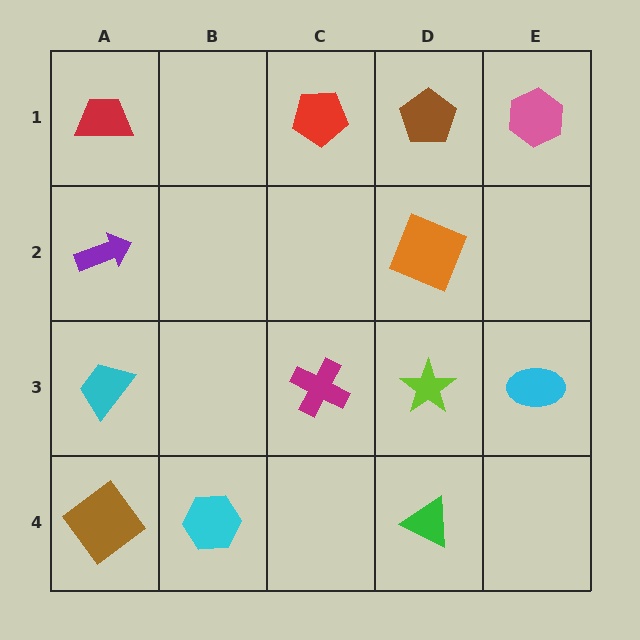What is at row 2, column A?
A purple arrow.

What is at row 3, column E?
A cyan ellipse.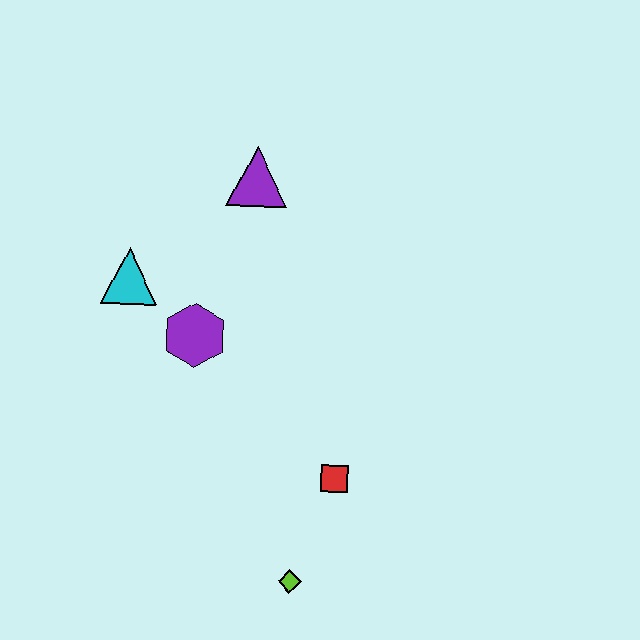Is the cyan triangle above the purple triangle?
No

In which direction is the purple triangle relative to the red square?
The purple triangle is above the red square.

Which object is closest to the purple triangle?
The cyan triangle is closest to the purple triangle.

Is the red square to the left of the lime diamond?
No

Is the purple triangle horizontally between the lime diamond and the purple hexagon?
Yes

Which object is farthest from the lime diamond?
The purple triangle is farthest from the lime diamond.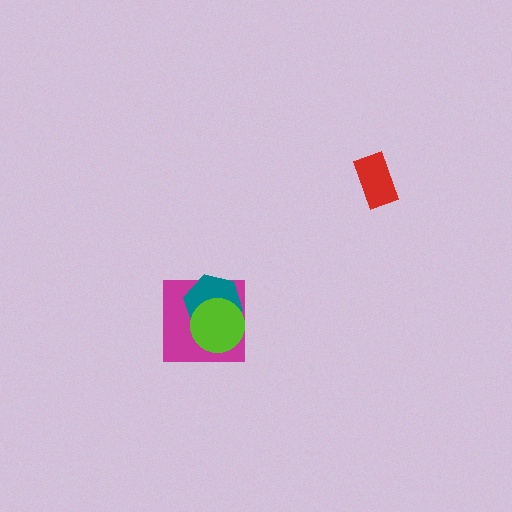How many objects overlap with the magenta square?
2 objects overlap with the magenta square.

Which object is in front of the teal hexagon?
The lime circle is in front of the teal hexagon.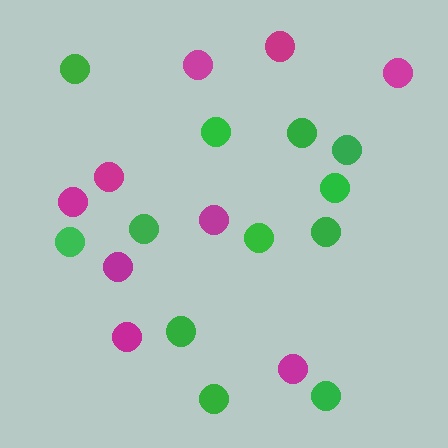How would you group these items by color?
There are 2 groups: one group of magenta circles (9) and one group of green circles (12).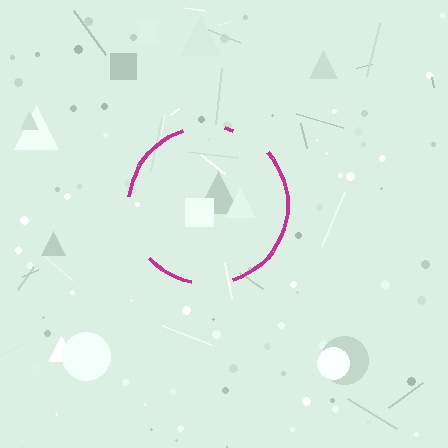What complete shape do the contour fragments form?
The contour fragments form a circle.